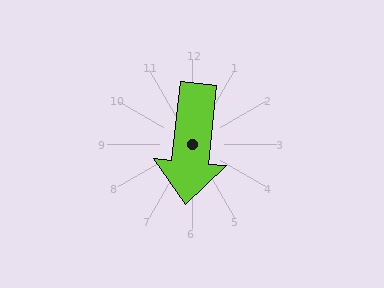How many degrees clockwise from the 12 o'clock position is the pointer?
Approximately 186 degrees.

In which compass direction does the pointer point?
South.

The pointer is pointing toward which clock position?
Roughly 6 o'clock.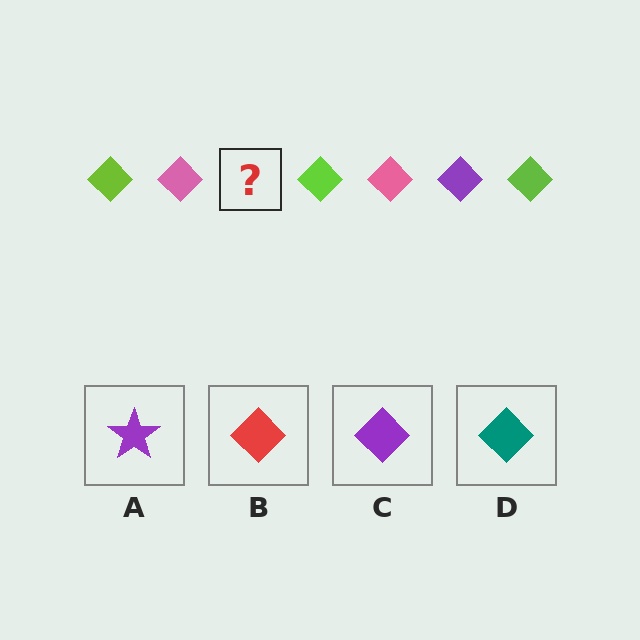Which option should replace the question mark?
Option C.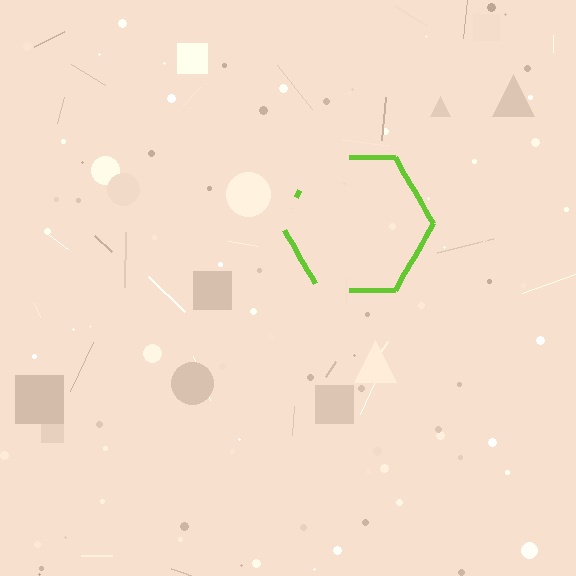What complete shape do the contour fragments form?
The contour fragments form a hexagon.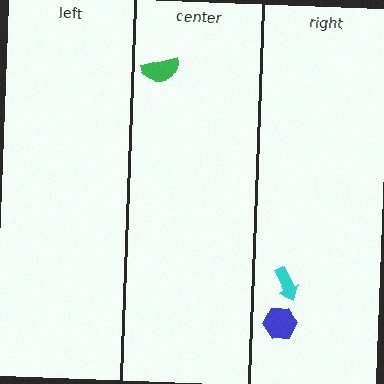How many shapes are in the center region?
1.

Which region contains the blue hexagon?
The right region.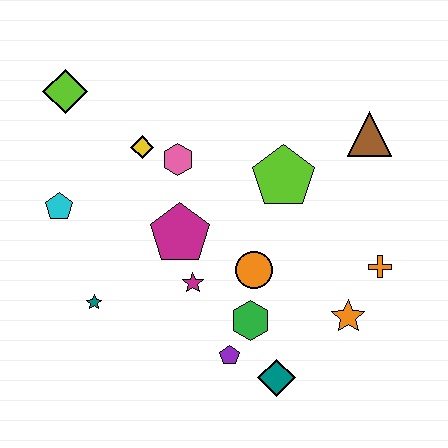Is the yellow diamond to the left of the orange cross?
Yes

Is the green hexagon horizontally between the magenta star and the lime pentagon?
Yes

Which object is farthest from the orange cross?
The lime diamond is farthest from the orange cross.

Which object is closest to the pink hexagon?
The yellow diamond is closest to the pink hexagon.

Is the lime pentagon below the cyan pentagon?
No